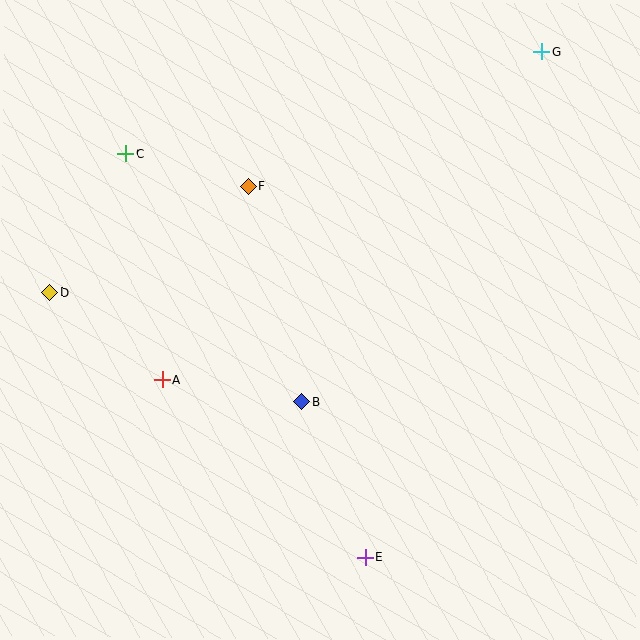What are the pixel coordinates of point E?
Point E is at (365, 557).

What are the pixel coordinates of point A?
Point A is at (162, 379).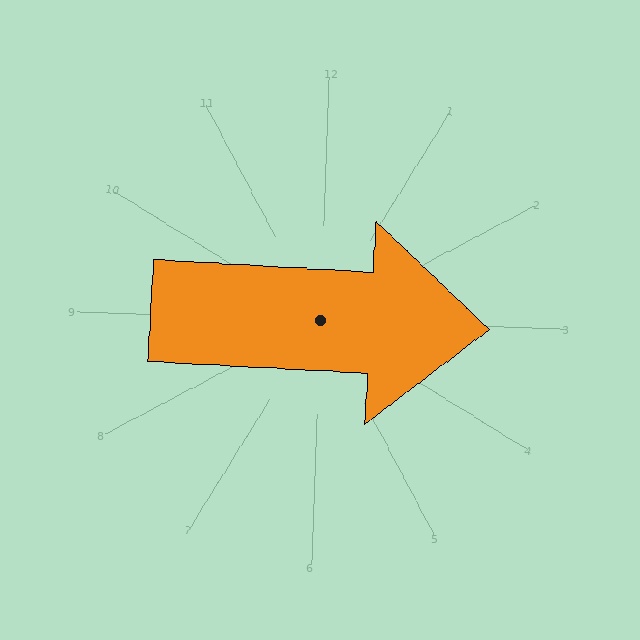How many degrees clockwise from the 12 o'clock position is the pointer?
Approximately 91 degrees.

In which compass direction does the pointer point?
East.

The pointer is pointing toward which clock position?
Roughly 3 o'clock.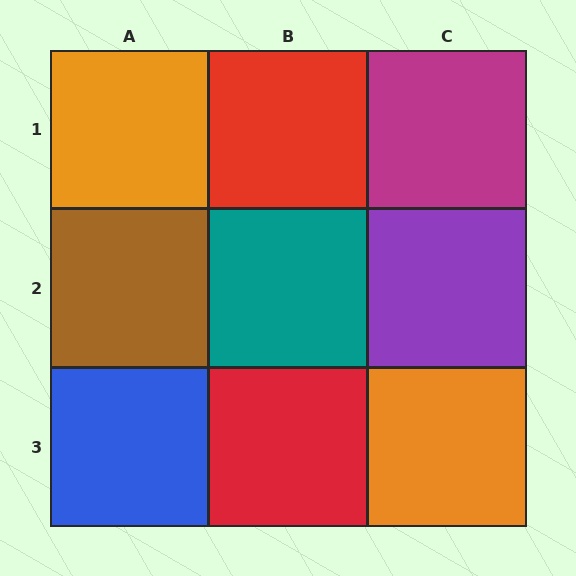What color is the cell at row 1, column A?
Orange.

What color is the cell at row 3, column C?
Orange.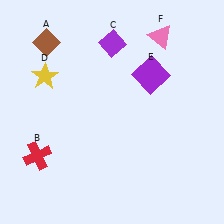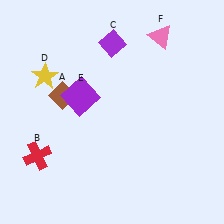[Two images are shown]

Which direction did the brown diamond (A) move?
The brown diamond (A) moved down.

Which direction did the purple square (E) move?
The purple square (E) moved left.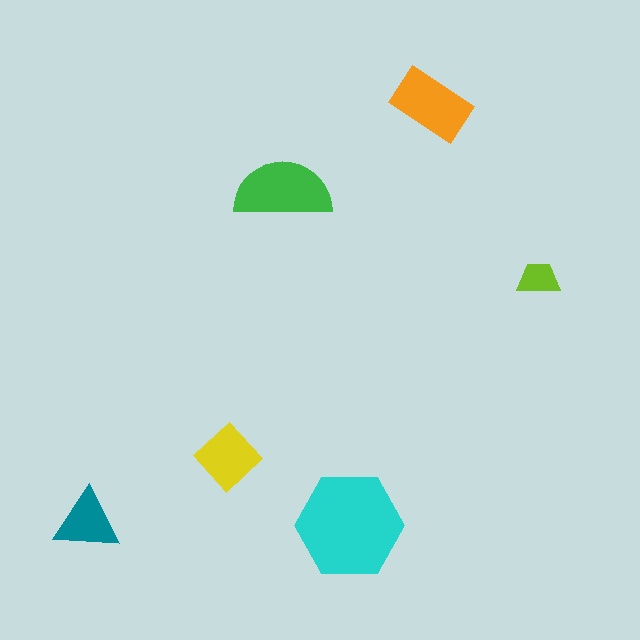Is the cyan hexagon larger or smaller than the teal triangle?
Larger.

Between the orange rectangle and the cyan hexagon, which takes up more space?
The cyan hexagon.